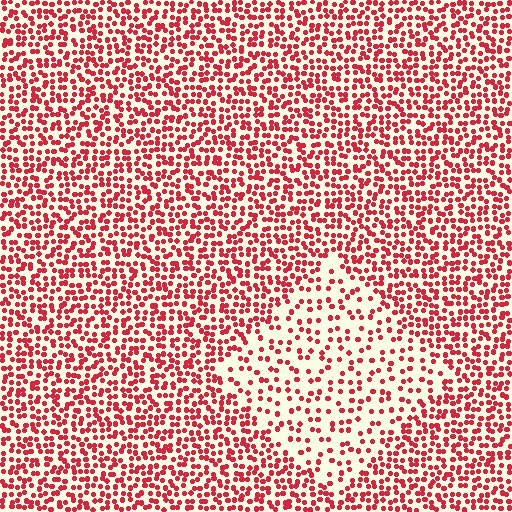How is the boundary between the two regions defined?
The boundary is defined by a change in element density (approximately 2.1x ratio). All elements are the same color, size, and shape.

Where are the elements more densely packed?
The elements are more densely packed outside the diamond boundary.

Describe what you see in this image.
The image contains small red elements arranged at two different densities. A diamond-shaped region is visible where the elements are less densely packed than the surrounding area.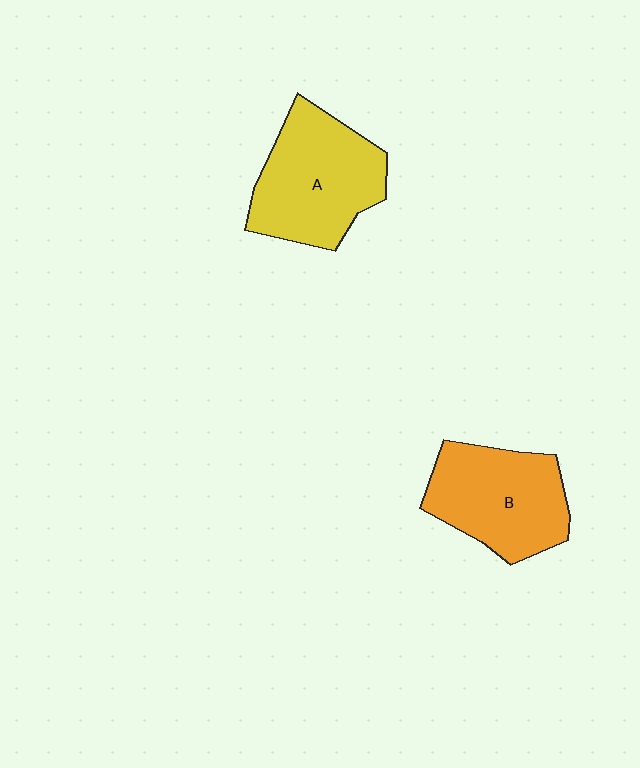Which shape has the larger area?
Shape A (yellow).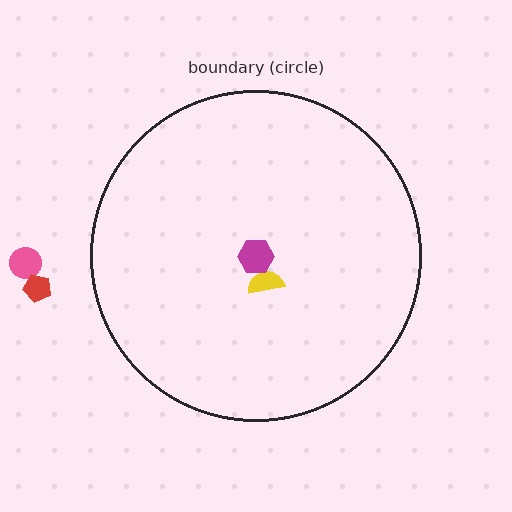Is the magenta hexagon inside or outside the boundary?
Inside.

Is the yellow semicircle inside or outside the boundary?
Inside.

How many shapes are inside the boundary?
2 inside, 2 outside.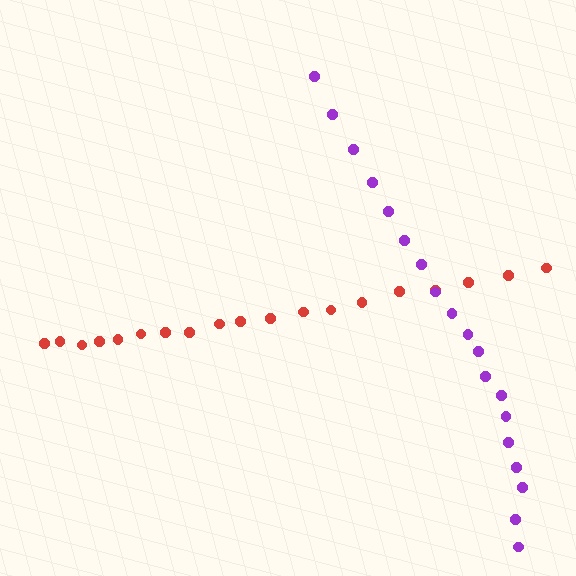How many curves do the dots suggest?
There are 2 distinct paths.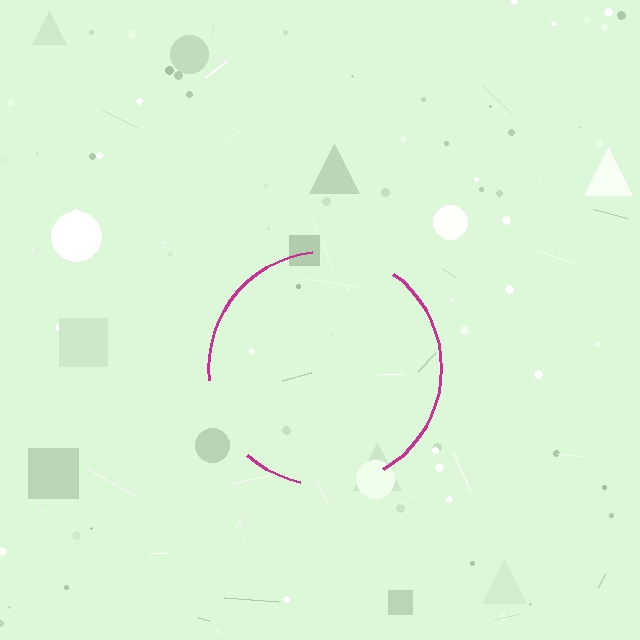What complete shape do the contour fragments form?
The contour fragments form a circle.